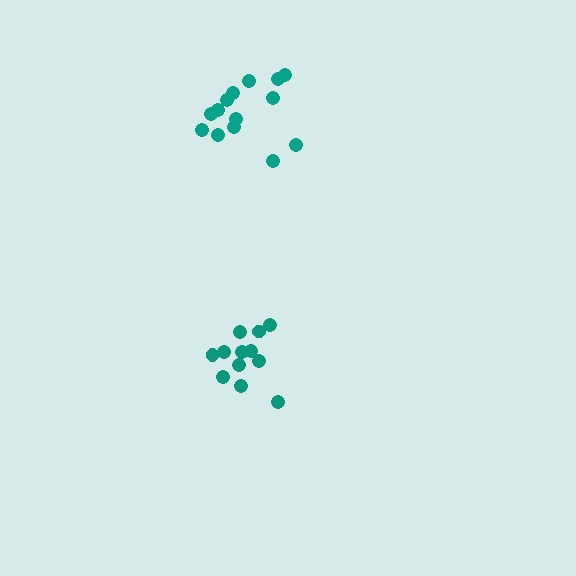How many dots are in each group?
Group 1: 12 dots, Group 2: 14 dots (26 total).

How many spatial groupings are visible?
There are 2 spatial groupings.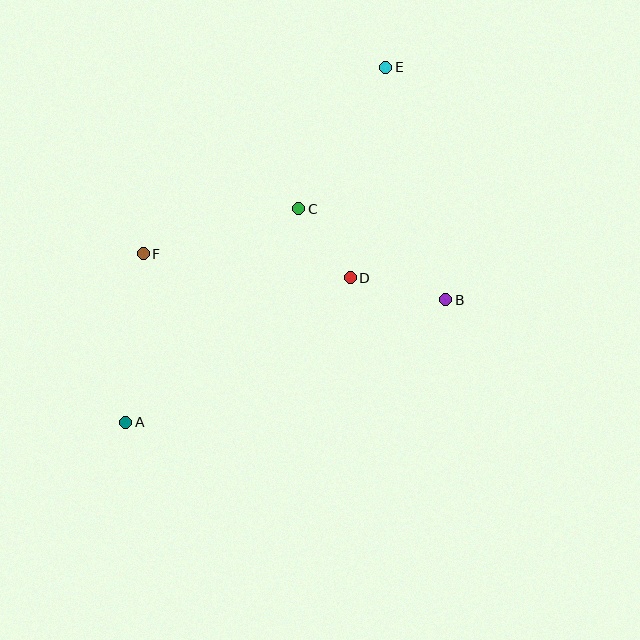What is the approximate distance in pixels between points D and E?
The distance between D and E is approximately 213 pixels.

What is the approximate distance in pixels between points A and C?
The distance between A and C is approximately 275 pixels.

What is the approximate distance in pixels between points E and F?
The distance between E and F is approximately 306 pixels.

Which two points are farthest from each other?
Points A and E are farthest from each other.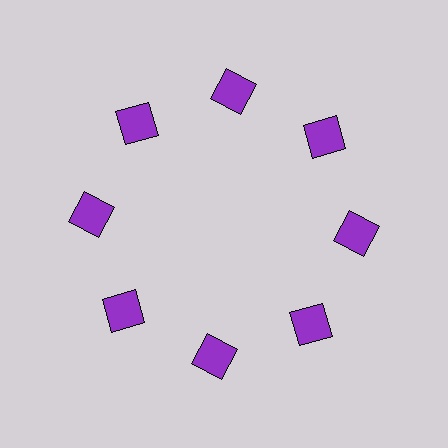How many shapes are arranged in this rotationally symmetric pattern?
There are 8 shapes, arranged in 8 groups of 1.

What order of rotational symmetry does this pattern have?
This pattern has 8-fold rotational symmetry.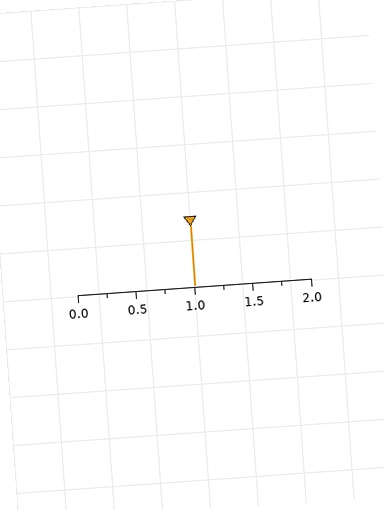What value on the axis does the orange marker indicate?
The marker indicates approximately 1.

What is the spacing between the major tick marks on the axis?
The major ticks are spaced 0.5 apart.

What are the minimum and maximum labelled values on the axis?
The axis runs from 0.0 to 2.0.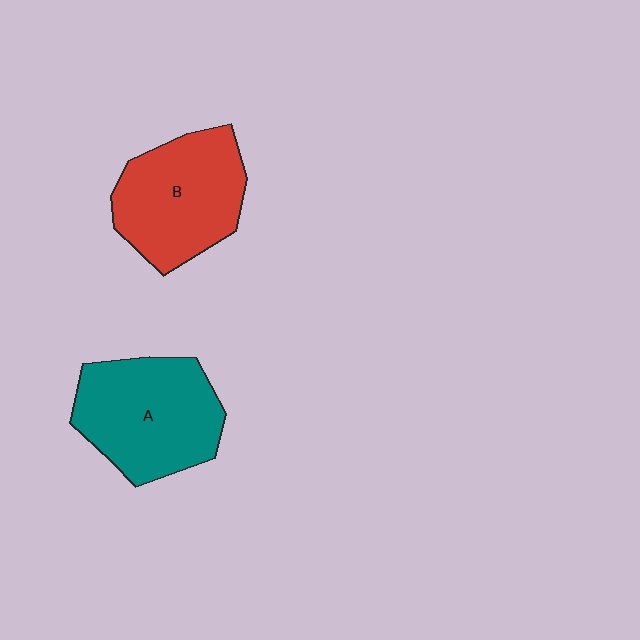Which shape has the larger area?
Shape A (teal).